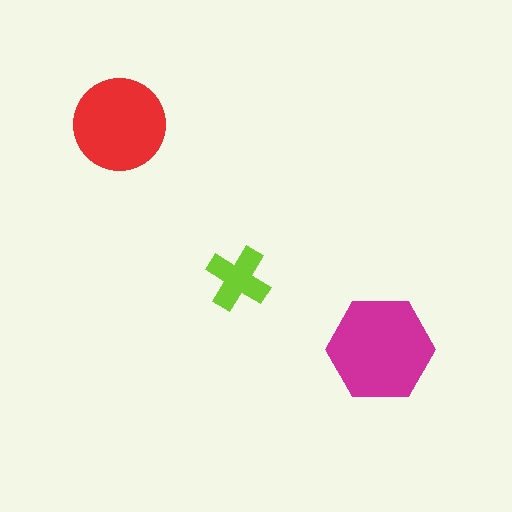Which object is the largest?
The magenta hexagon.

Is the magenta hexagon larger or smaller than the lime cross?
Larger.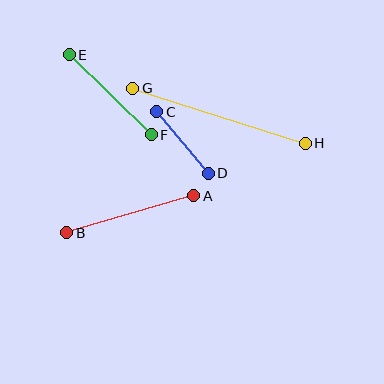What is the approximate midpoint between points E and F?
The midpoint is at approximately (110, 95) pixels.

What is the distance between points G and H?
The distance is approximately 181 pixels.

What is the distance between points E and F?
The distance is approximately 115 pixels.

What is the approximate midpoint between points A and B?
The midpoint is at approximately (130, 214) pixels.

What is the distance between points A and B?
The distance is approximately 132 pixels.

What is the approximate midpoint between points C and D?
The midpoint is at approximately (182, 143) pixels.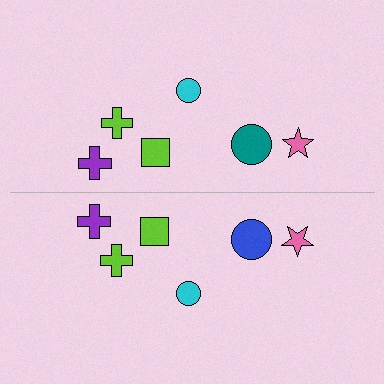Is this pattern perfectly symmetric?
No, the pattern is not perfectly symmetric. The blue circle on the bottom side breaks the symmetry — its mirror counterpart is teal.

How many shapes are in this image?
There are 12 shapes in this image.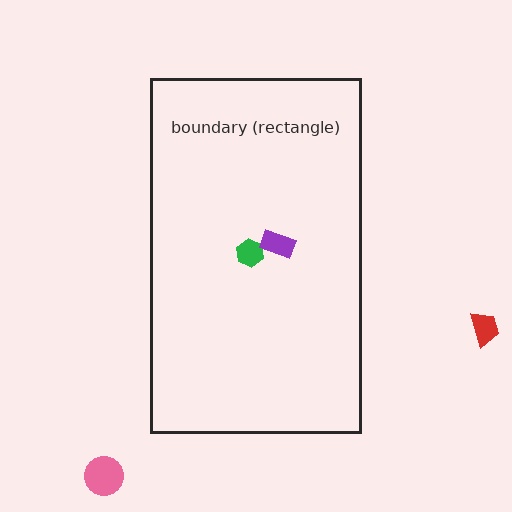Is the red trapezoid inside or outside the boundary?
Outside.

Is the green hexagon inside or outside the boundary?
Inside.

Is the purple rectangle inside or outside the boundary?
Inside.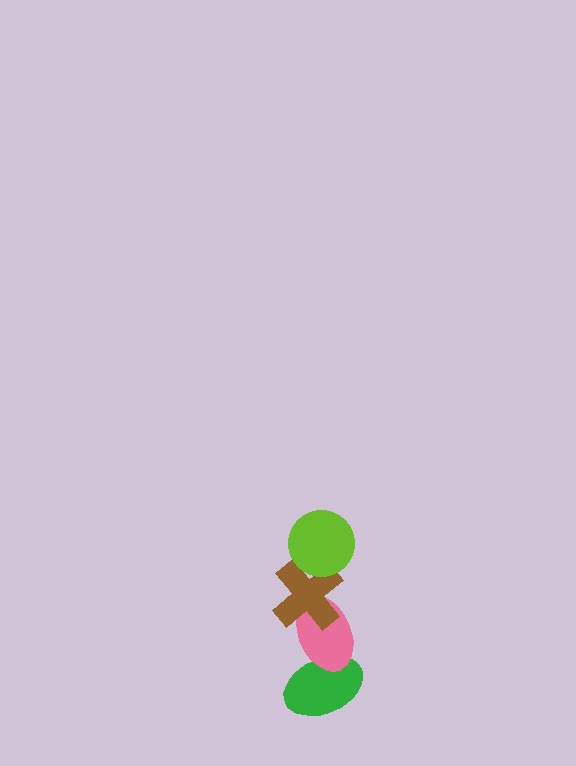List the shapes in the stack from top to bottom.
From top to bottom: the lime circle, the brown cross, the pink ellipse, the green ellipse.